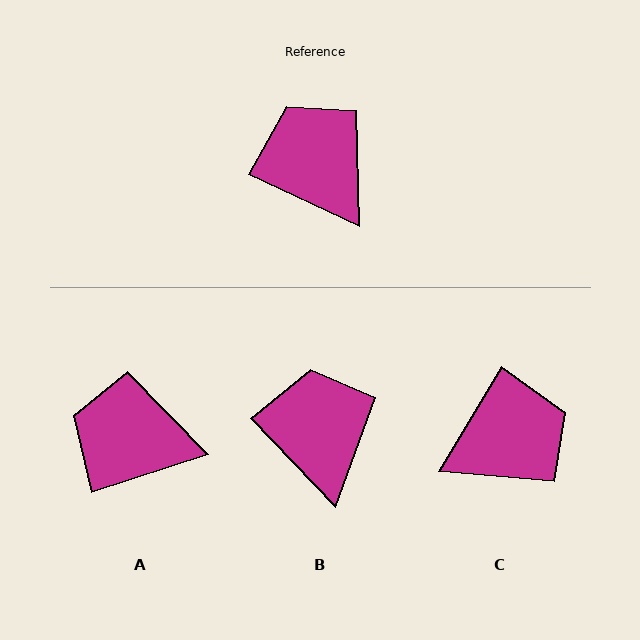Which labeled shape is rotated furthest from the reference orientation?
C, about 96 degrees away.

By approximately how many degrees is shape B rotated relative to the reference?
Approximately 21 degrees clockwise.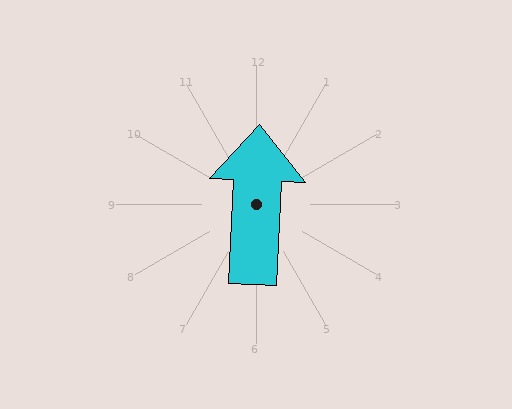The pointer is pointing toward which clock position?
Roughly 12 o'clock.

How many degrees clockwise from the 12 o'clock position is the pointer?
Approximately 3 degrees.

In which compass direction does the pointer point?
North.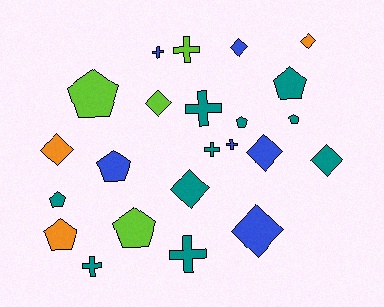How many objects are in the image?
There are 23 objects.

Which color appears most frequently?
Teal, with 10 objects.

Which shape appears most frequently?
Pentagon, with 8 objects.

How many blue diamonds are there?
There are 3 blue diamonds.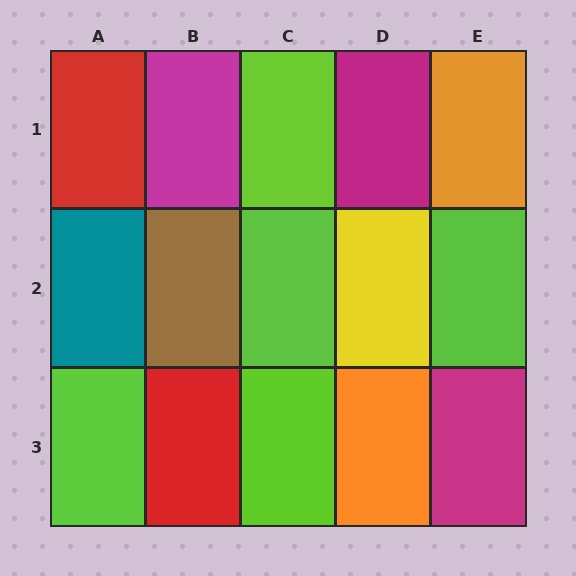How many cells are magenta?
3 cells are magenta.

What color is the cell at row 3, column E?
Magenta.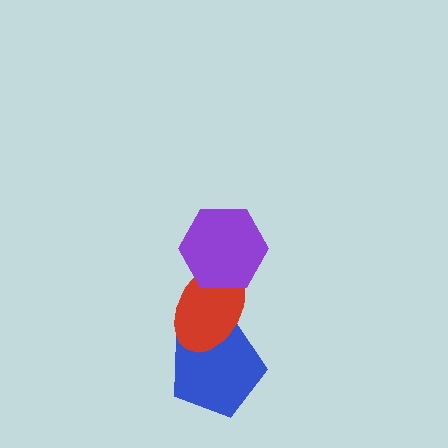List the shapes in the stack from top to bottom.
From top to bottom: the purple hexagon, the red ellipse, the blue pentagon.